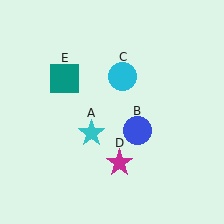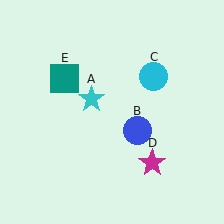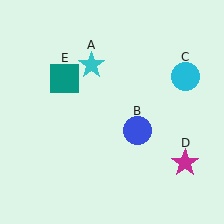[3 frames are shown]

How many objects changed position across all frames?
3 objects changed position: cyan star (object A), cyan circle (object C), magenta star (object D).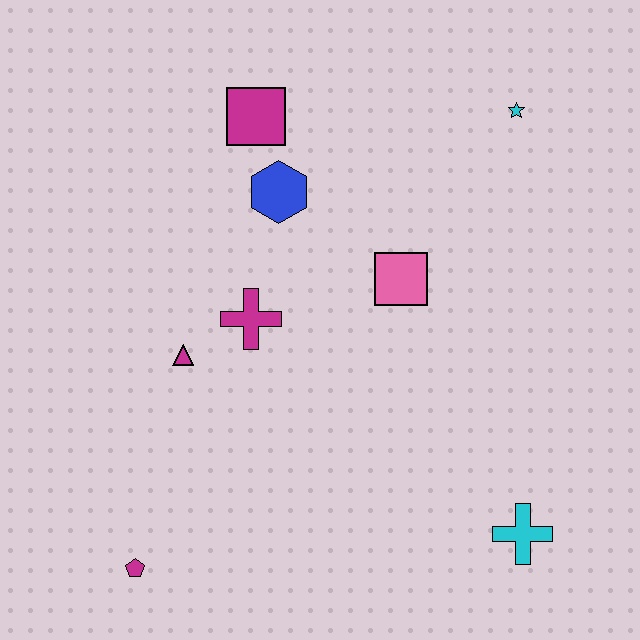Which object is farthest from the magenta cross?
The cyan cross is farthest from the magenta cross.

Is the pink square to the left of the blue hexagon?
No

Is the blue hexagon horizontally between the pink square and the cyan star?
No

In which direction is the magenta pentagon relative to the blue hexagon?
The magenta pentagon is below the blue hexagon.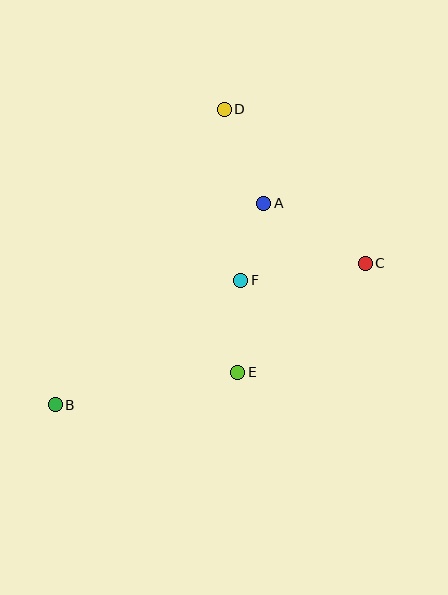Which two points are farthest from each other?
Points B and C are farthest from each other.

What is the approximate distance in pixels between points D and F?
The distance between D and F is approximately 172 pixels.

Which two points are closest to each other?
Points A and F are closest to each other.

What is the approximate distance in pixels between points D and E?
The distance between D and E is approximately 264 pixels.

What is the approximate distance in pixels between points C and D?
The distance between C and D is approximately 209 pixels.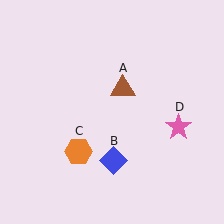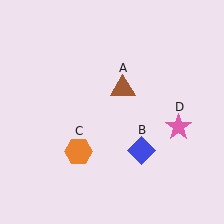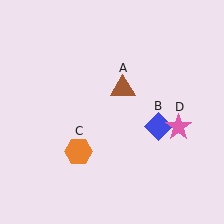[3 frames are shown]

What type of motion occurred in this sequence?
The blue diamond (object B) rotated counterclockwise around the center of the scene.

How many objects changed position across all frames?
1 object changed position: blue diamond (object B).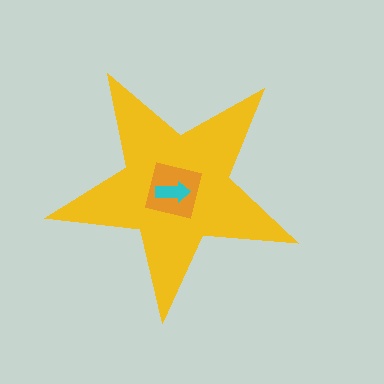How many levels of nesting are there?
3.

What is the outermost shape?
The yellow star.